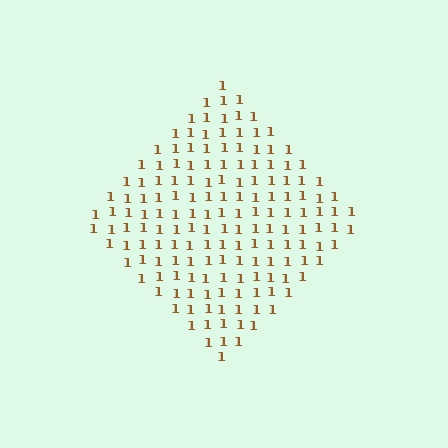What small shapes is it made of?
It is made of small digit 1's.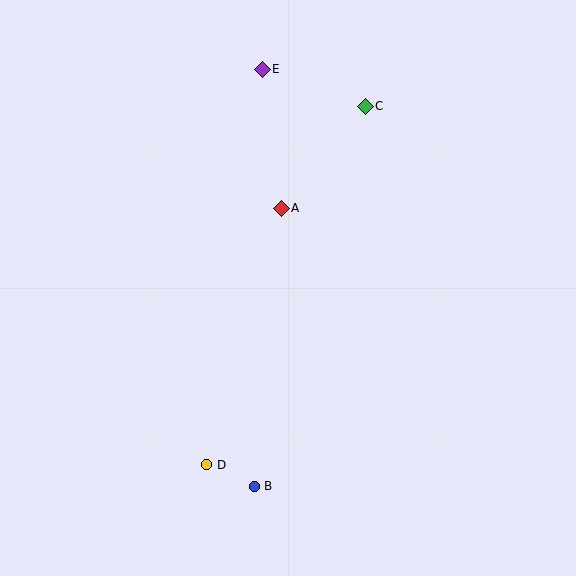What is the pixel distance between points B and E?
The distance between B and E is 417 pixels.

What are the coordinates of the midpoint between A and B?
The midpoint between A and B is at (268, 347).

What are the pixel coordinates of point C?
Point C is at (365, 106).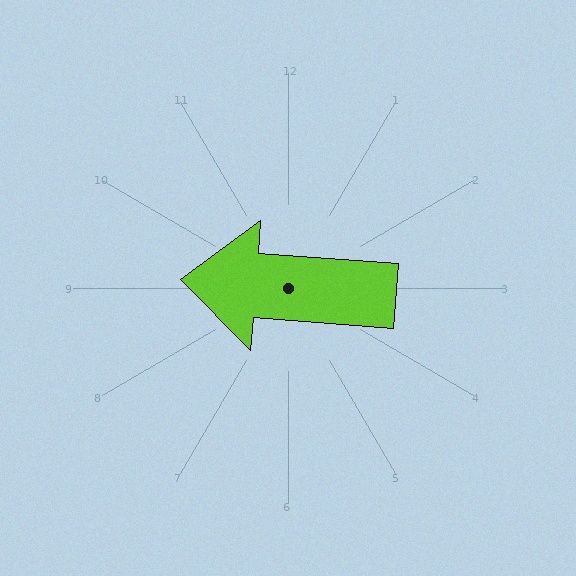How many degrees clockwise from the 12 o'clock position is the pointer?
Approximately 274 degrees.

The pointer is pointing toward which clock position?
Roughly 9 o'clock.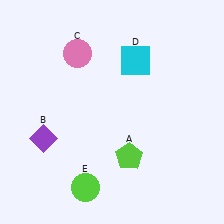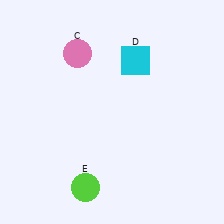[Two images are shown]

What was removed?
The purple diamond (B), the lime pentagon (A) were removed in Image 2.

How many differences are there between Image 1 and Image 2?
There are 2 differences between the two images.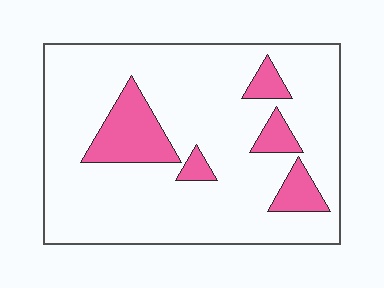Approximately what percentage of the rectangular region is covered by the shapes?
Approximately 15%.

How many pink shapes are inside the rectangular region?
5.